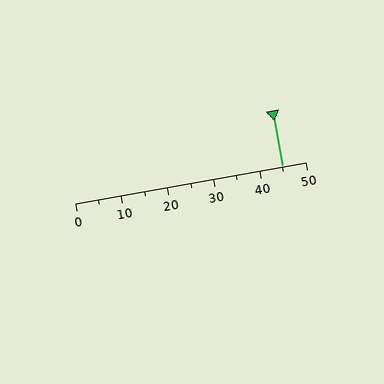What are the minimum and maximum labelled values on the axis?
The axis runs from 0 to 50.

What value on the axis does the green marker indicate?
The marker indicates approximately 45.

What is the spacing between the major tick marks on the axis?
The major ticks are spaced 10 apart.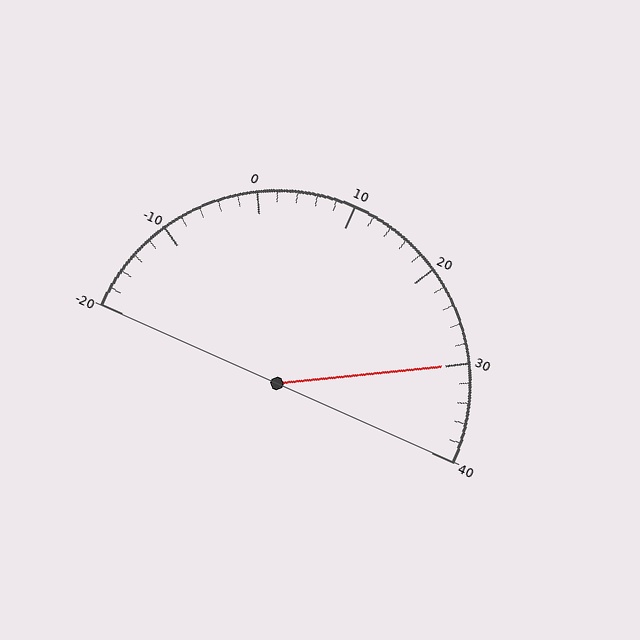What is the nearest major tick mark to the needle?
The nearest major tick mark is 30.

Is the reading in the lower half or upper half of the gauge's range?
The reading is in the upper half of the range (-20 to 40).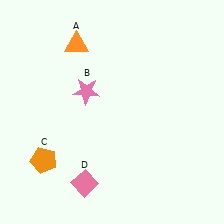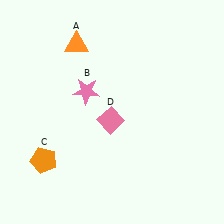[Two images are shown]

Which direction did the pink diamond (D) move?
The pink diamond (D) moved up.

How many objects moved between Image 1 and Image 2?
1 object moved between the two images.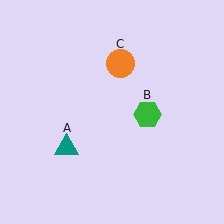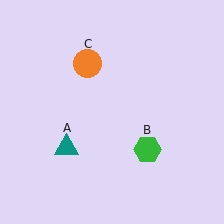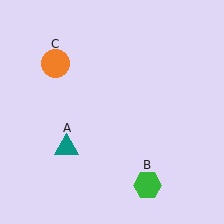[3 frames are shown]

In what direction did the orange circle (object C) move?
The orange circle (object C) moved left.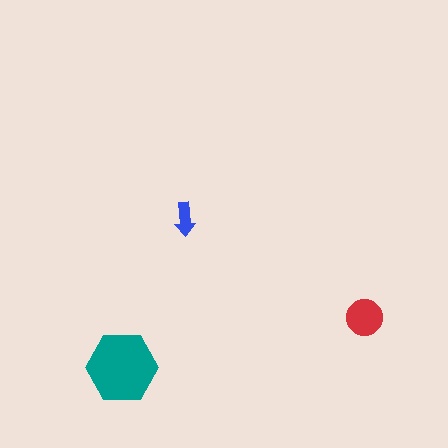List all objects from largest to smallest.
The teal hexagon, the red circle, the blue arrow.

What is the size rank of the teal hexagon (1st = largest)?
1st.